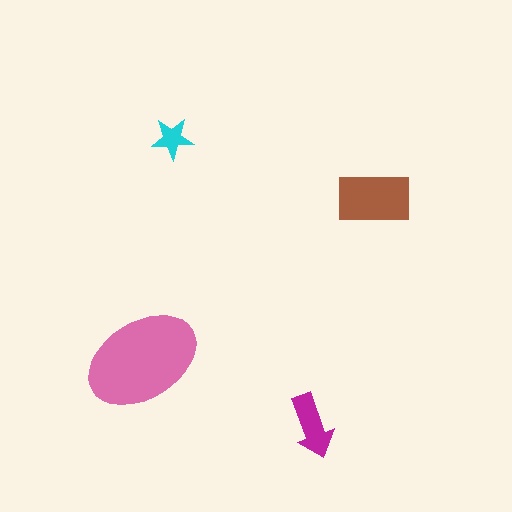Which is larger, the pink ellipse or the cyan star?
The pink ellipse.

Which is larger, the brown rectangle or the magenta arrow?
The brown rectangle.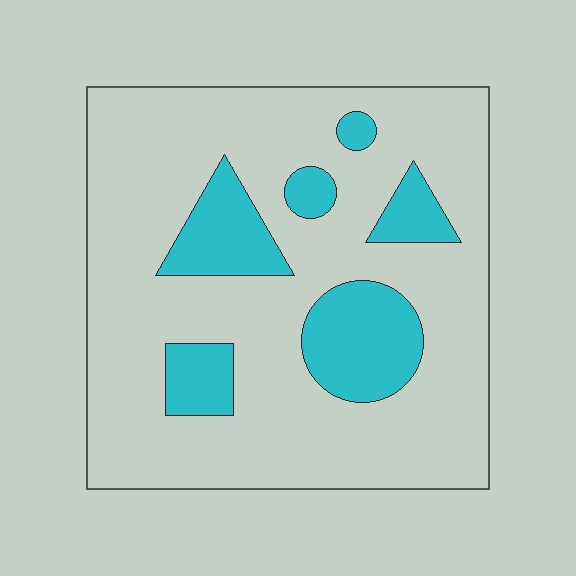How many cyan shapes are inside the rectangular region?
6.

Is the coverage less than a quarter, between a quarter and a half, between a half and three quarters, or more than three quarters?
Less than a quarter.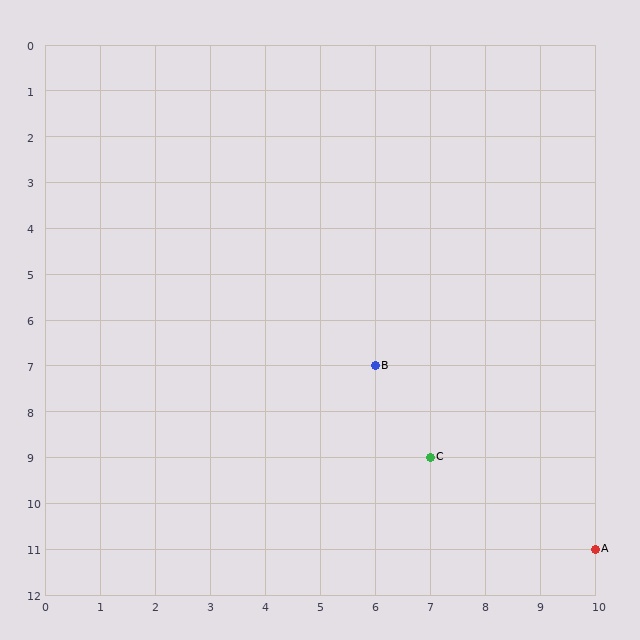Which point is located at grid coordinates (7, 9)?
Point C is at (7, 9).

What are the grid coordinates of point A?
Point A is at grid coordinates (10, 11).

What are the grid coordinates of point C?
Point C is at grid coordinates (7, 9).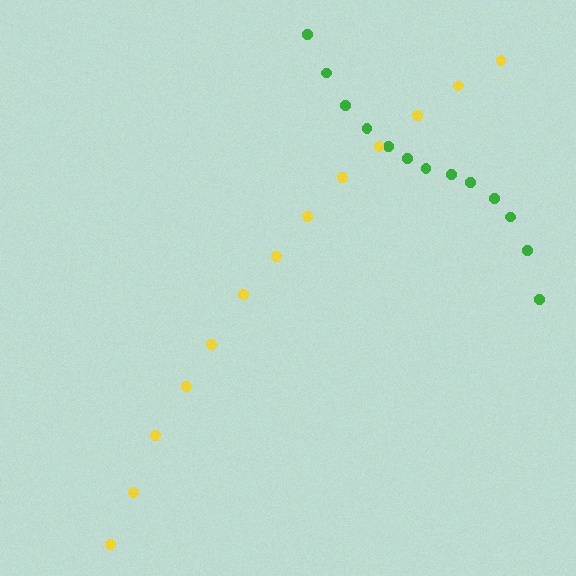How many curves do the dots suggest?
There are 2 distinct paths.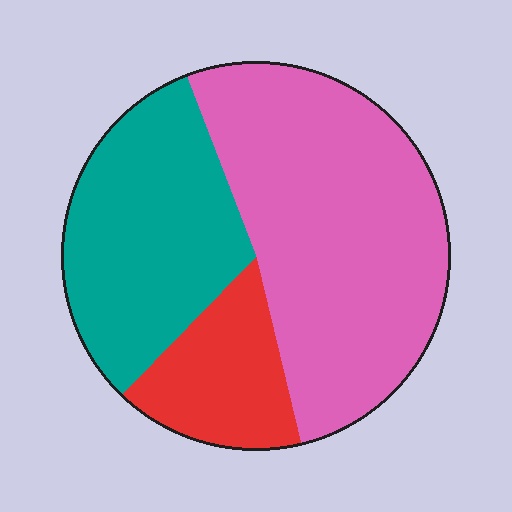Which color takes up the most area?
Pink, at roughly 50%.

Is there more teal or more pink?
Pink.